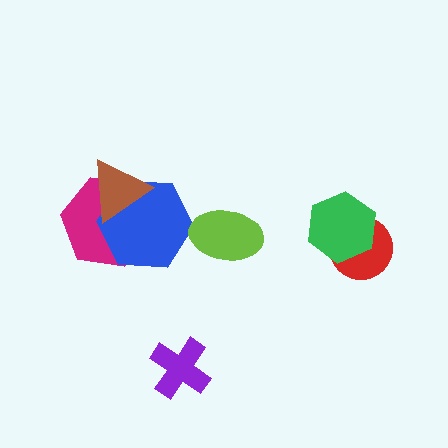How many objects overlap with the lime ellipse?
0 objects overlap with the lime ellipse.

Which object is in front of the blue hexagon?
The brown triangle is in front of the blue hexagon.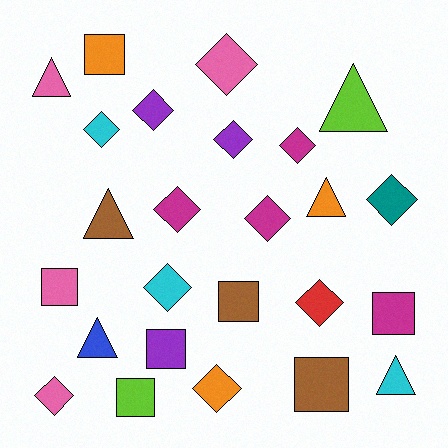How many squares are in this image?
There are 7 squares.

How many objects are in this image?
There are 25 objects.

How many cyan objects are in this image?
There are 3 cyan objects.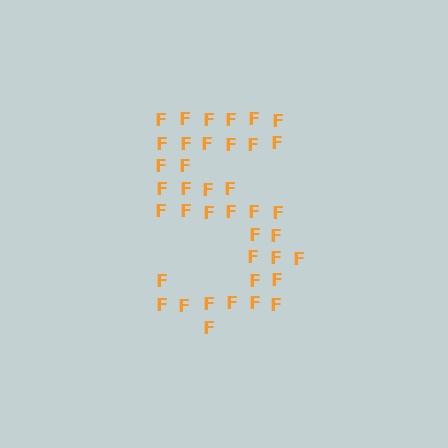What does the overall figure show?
The overall figure shows the digit 5.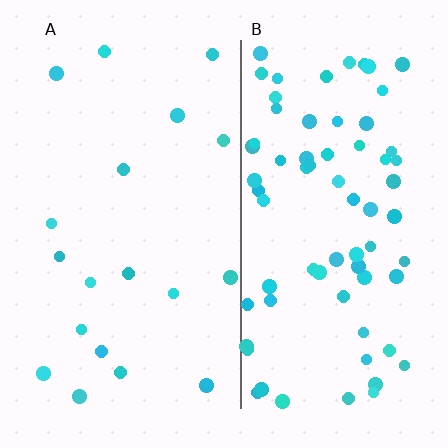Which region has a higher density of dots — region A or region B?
B (the right).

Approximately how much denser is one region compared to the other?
Approximately 3.9× — region B over region A.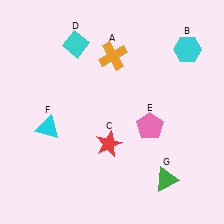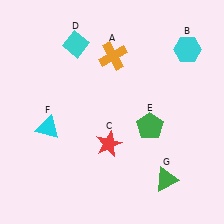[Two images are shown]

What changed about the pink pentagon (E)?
In Image 1, E is pink. In Image 2, it changed to green.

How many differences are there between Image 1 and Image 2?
There is 1 difference between the two images.